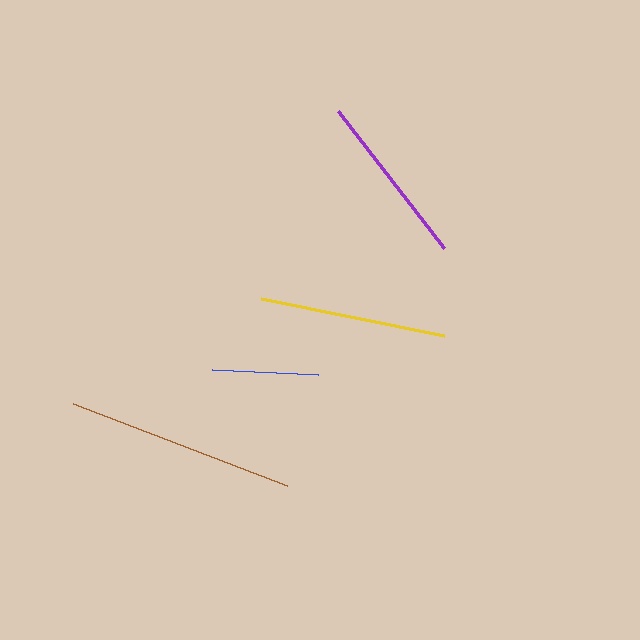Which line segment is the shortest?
The blue line is the shortest at approximately 106 pixels.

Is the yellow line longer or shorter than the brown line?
The brown line is longer than the yellow line.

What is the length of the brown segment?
The brown segment is approximately 229 pixels long.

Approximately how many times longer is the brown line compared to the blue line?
The brown line is approximately 2.2 times the length of the blue line.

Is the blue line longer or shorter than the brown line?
The brown line is longer than the blue line.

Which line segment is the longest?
The brown line is the longest at approximately 229 pixels.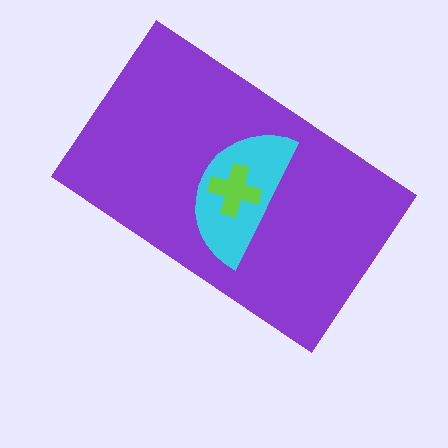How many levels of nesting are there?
3.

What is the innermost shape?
The lime cross.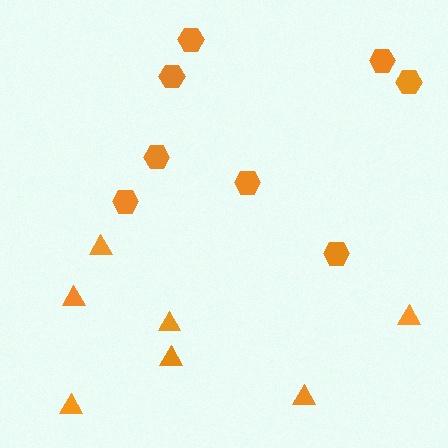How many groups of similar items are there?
There are 2 groups: one group of triangles (7) and one group of hexagons (8).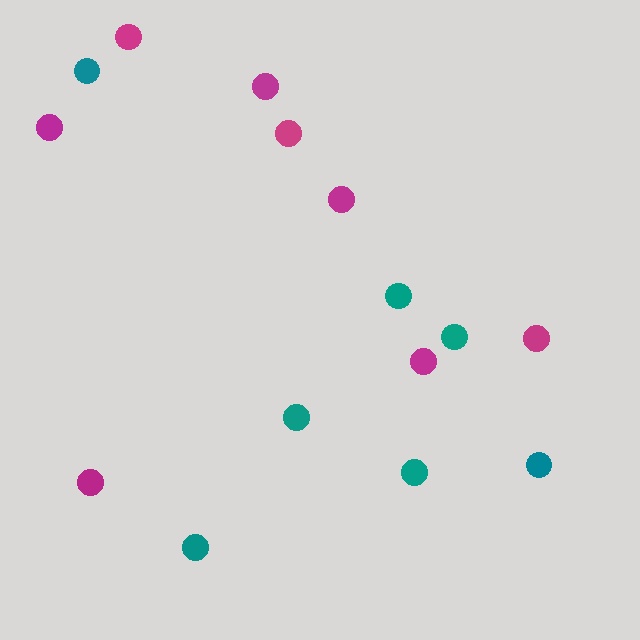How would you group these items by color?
There are 2 groups: one group of magenta circles (8) and one group of teal circles (7).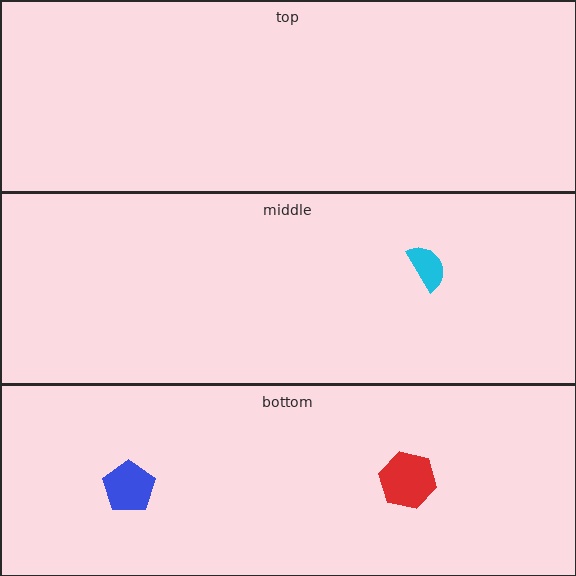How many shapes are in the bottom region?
2.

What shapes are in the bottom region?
The blue pentagon, the red hexagon.